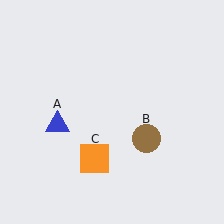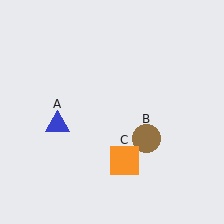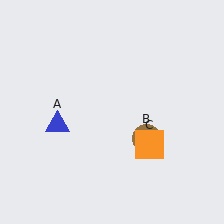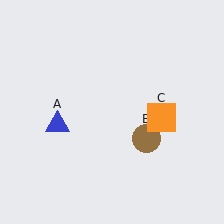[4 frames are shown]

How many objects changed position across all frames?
1 object changed position: orange square (object C).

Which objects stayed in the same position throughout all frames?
Blue triangle (object A) and brown circle (object B) remained stationary.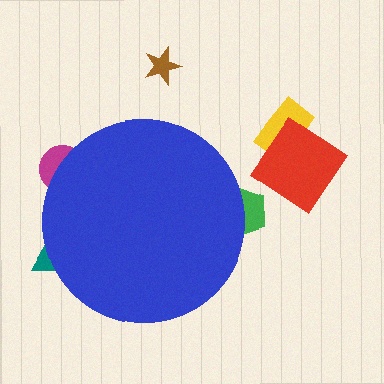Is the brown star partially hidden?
No, the brown star is fully visible.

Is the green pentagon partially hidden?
Yes, the green pentagon is partially hidden behind the blue circle.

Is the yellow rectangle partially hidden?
No, the yellow rectangle is fully visible.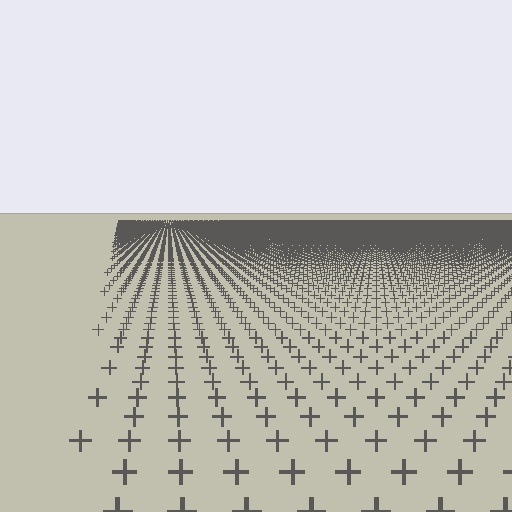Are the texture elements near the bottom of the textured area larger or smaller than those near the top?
Larger. Near the bottom, elements are closer to the viewer and appear at a bigger on-screen size.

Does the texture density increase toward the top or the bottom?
Density increases toward the top.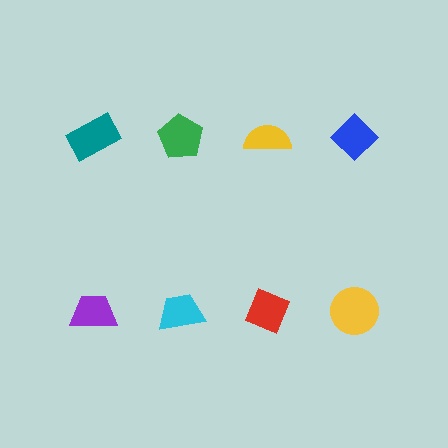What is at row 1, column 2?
A green pentagon.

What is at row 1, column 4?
A blue diamond.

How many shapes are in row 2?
4 shapes.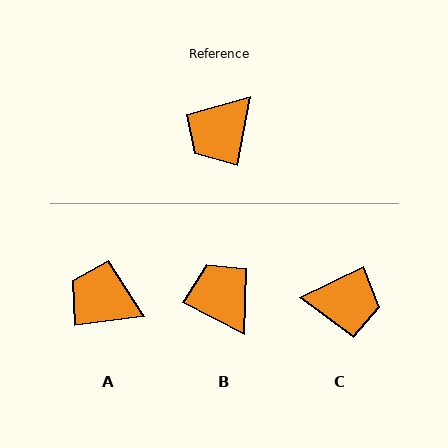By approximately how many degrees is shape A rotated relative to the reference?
Approximately 72 degrees clockwise.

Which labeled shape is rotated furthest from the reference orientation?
C, about 127 degrees away.